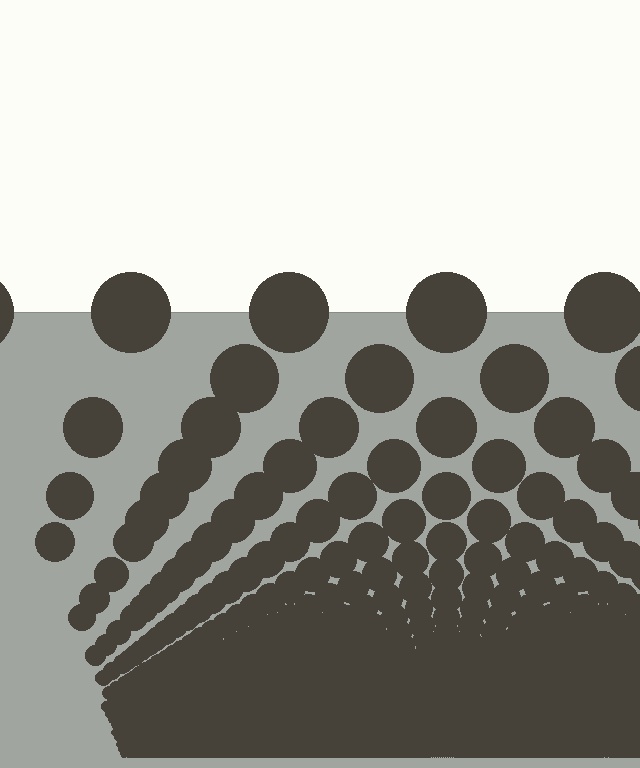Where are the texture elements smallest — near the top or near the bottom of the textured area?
Near the bottom.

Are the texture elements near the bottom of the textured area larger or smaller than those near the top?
Smaller. The gradient is inverted — elements near the bottom are smaller and denser.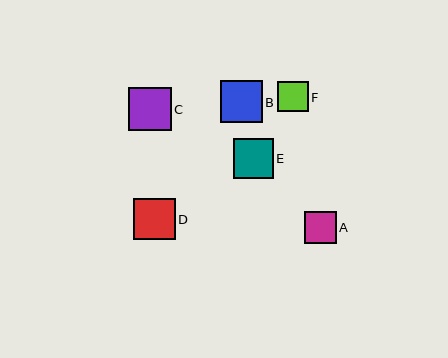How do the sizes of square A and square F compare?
Square A and square F are approximately the same size.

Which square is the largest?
Square C is the largest with a size of approximately 43 pixels.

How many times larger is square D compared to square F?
Square D is approximately 1.3 times the size of square F.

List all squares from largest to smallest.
From largest to smallest: C, B, D, E, A, F.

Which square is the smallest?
Square F is the smallest with a size of approximately 30 pixels.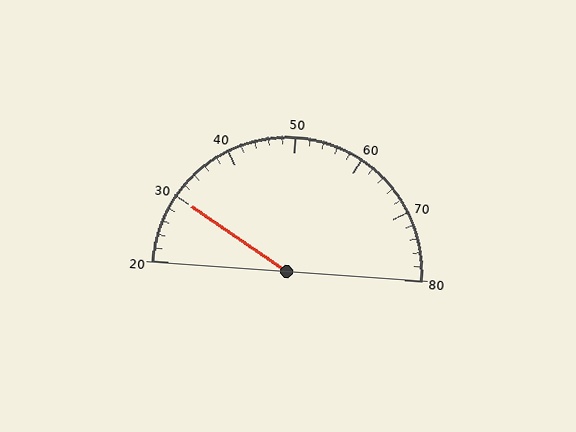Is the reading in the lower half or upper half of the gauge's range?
The reading is in the lower half of the range (20 to 80).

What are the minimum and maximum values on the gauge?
The gauge ranges from 20 to 80.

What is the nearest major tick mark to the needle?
The nearest major tick mark is 30.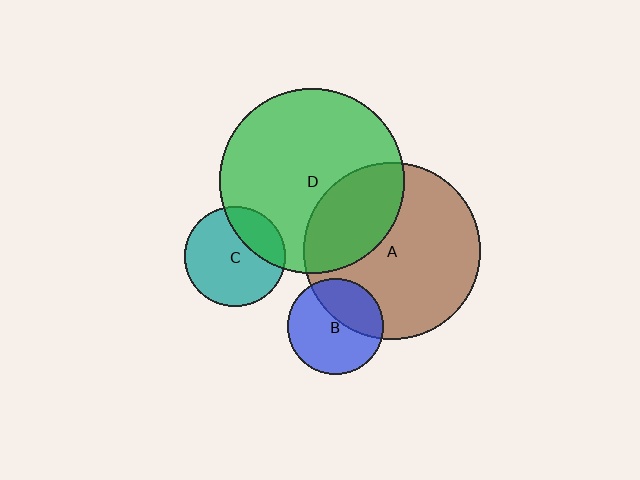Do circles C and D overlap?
Yes.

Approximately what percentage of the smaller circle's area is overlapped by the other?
Approximately 25%.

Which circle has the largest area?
Circle D (green).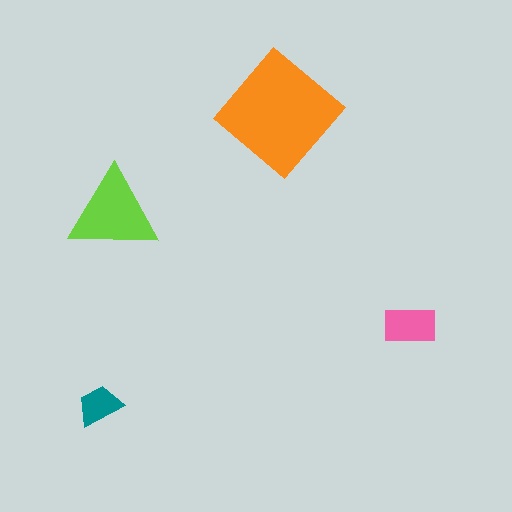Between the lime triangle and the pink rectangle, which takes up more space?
The lime triangle.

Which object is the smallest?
The teal trapezoid.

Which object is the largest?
The orange diamond.